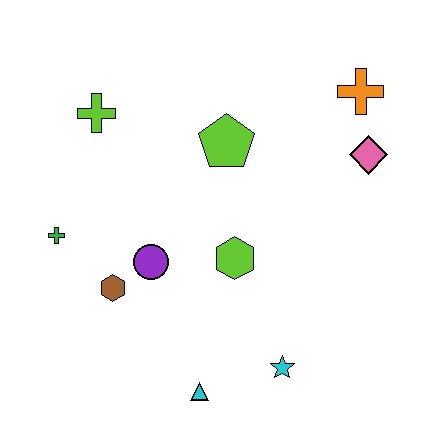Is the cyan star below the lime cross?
Yes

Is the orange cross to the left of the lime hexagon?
No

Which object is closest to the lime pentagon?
The lime hexagon is closest to the lime pentagon.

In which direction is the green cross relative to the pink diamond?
The green cross is to the left of the pink diamond.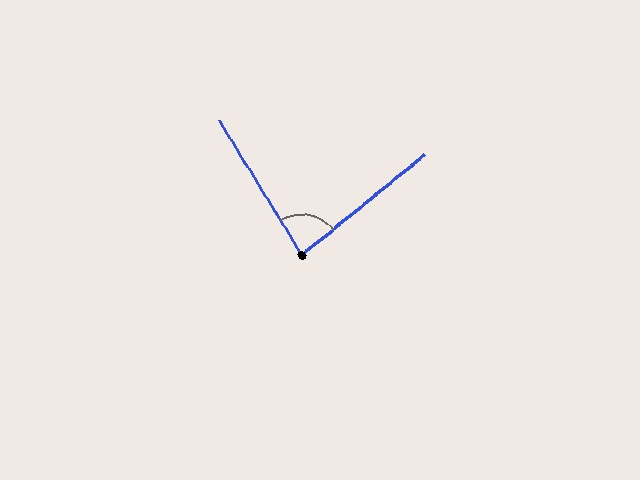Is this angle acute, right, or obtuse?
It is acute.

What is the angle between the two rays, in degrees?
Approximately 82 degrees.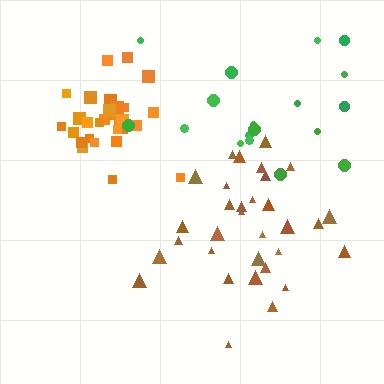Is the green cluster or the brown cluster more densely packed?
Brown.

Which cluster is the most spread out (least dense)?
Green.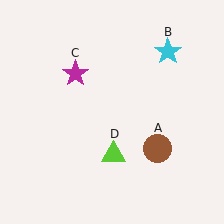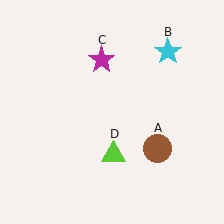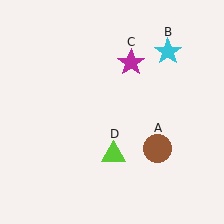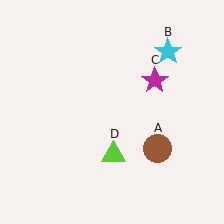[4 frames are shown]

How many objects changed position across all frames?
1 object changed position: magenta star (object C).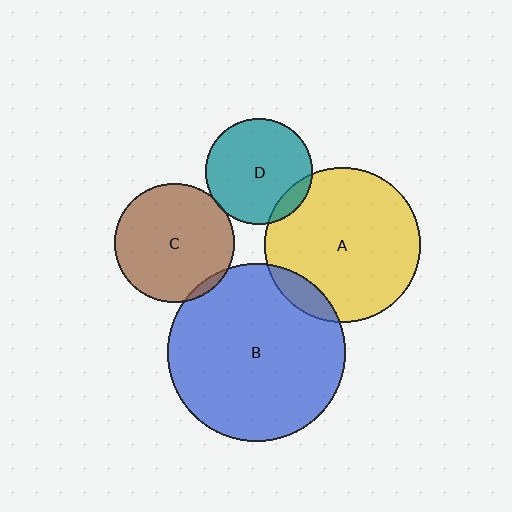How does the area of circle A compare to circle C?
Approximately 1.7 times.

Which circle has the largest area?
Circle B (blue).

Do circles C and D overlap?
Yes.